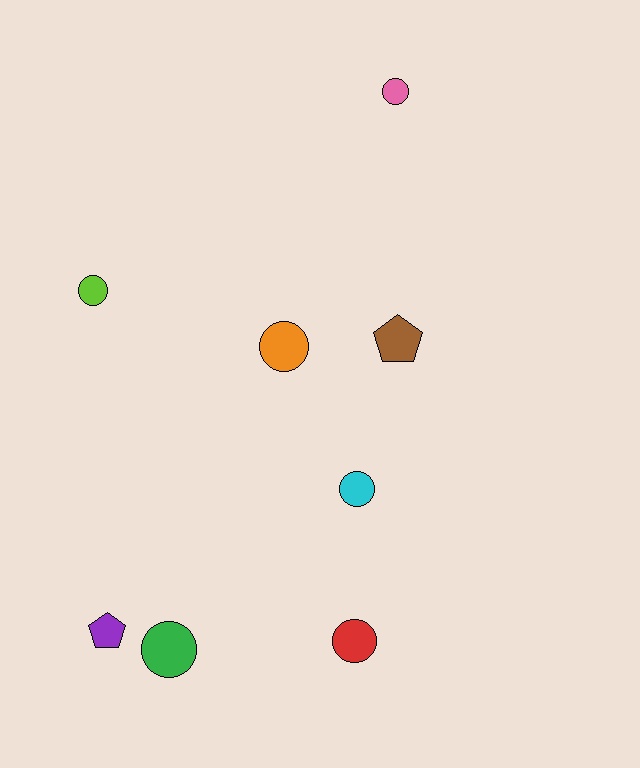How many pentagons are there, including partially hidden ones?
There are 2 pentagons.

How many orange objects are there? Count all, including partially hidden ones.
There is 1 orange object.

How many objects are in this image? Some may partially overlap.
There are 8 objects.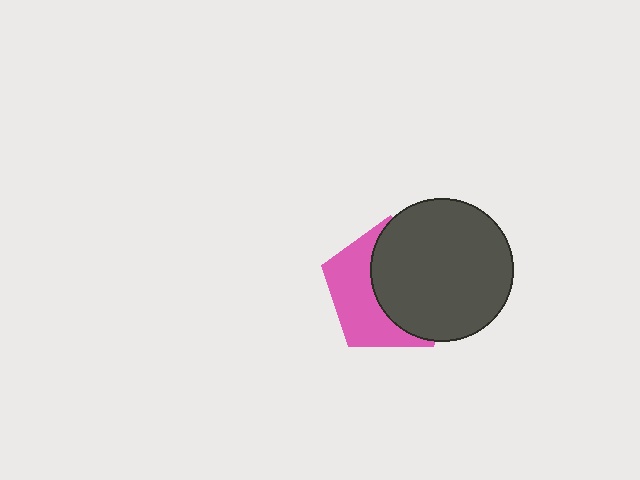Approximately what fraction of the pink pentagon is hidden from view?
Roughly 57% of the pink pentagon is hidden behind the dark gray circle.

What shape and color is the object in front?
The object in front is a dark gray circle.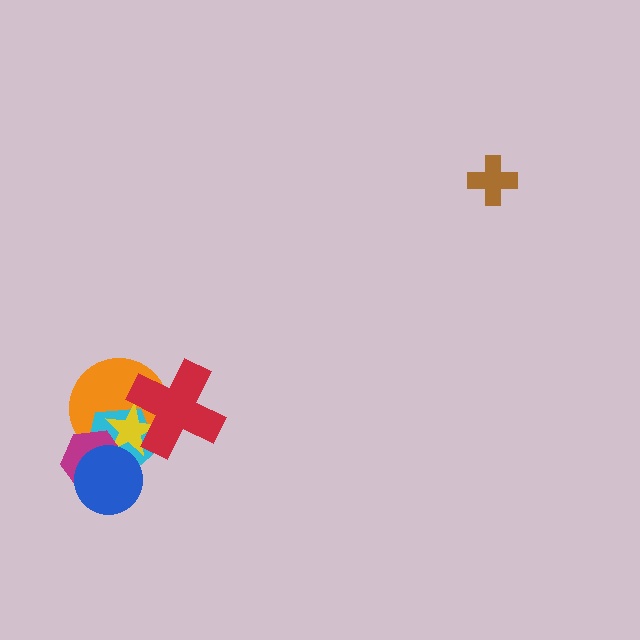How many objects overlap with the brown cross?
0 objects overlap with the brown cross.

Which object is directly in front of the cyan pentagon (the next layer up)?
The yellow star is directly in front of the cyan pentagon.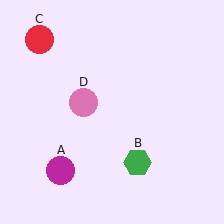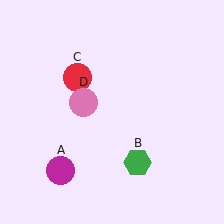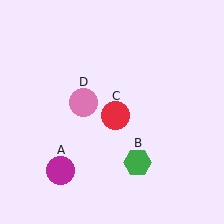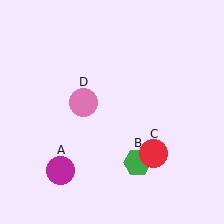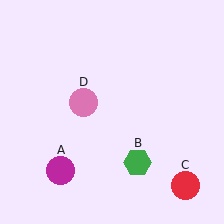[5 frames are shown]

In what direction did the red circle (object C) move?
The red circle (object C) moved down and to the right.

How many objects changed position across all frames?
1 object changed position: red circle (object C).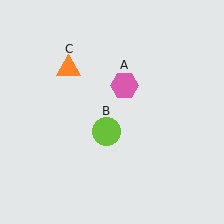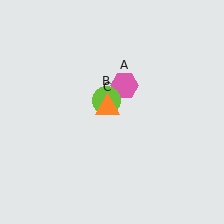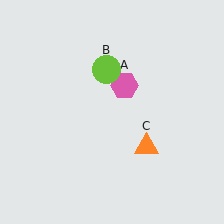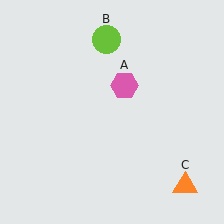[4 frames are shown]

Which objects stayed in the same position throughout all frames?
Pink hexagon (object A) remained stationary.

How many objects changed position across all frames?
2 objects changed position: lime circle (object B), orange triangle (object C).